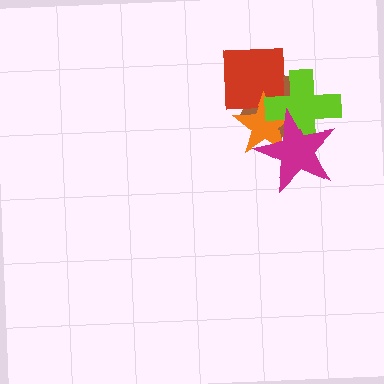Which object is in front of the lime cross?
The magenta star is in front of the lime cross.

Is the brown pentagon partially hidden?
Yes, it is partially covered by another shape.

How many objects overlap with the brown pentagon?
4 objects overlap with the brown pentagon.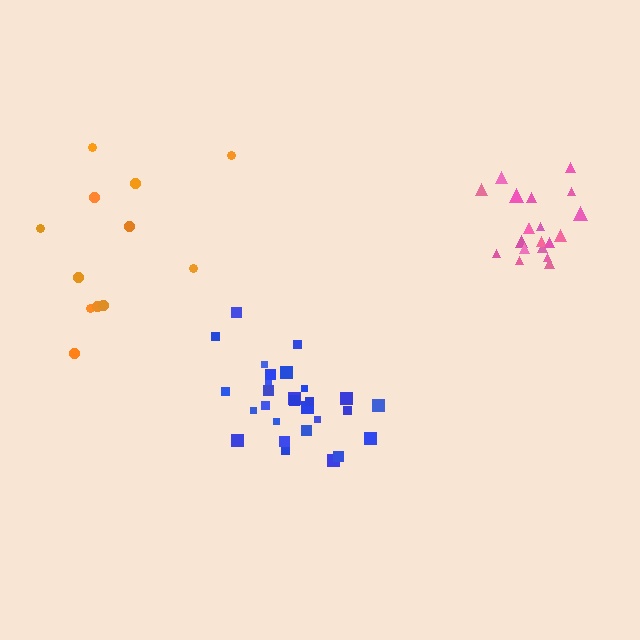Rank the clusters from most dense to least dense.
pink, blue, orange.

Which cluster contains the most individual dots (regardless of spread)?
Blue (28).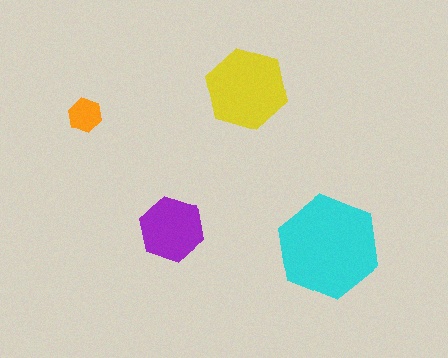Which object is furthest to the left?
The orange hexagon is leftmost.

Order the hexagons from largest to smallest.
the cyan one, the yellow one, the purple one, the orange one.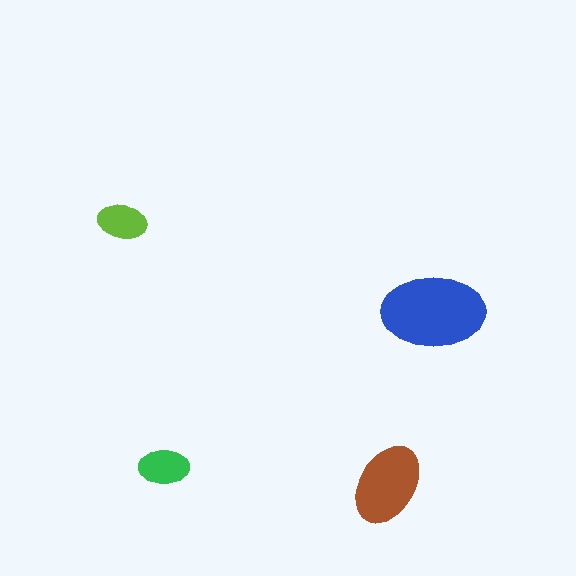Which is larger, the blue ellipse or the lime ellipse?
The blue one.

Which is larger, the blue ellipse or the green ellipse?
The blue one.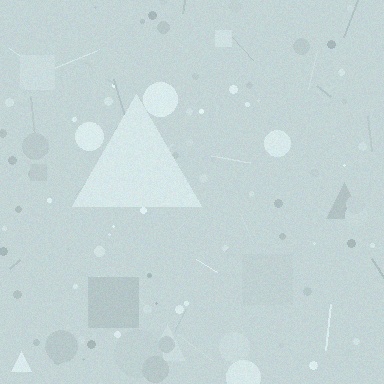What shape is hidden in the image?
A triangle is hidden in the image.